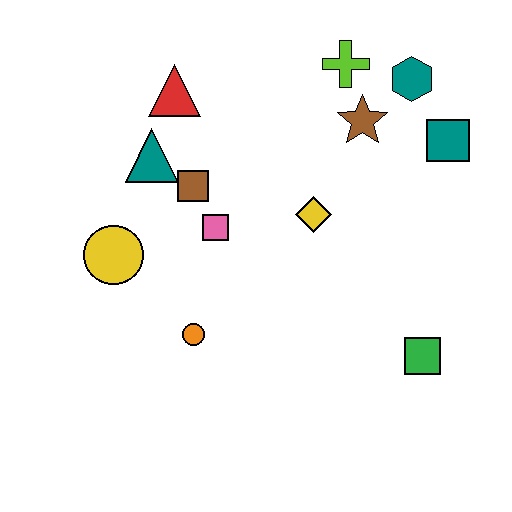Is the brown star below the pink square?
No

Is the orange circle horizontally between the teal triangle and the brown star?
Yes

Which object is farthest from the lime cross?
The orange circle is farthest from the lime cross.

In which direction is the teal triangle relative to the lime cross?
The teal triangle is to the left of the lime cross.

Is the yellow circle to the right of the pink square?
No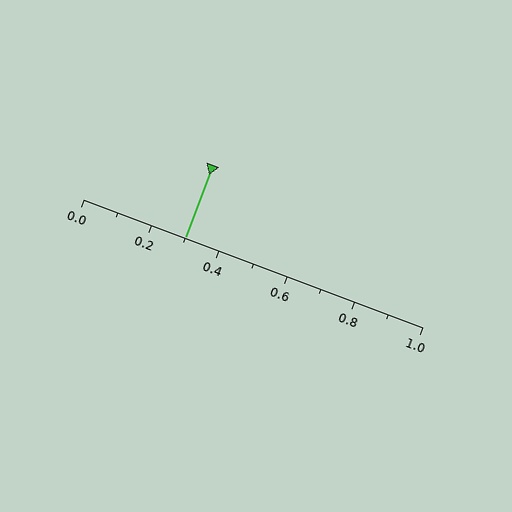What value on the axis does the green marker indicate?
The marker indicates approximately 0.3.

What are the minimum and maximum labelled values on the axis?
The axis runs from 0.0 to 1.0.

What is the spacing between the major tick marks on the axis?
The major ticks are spaced 0.2 apart.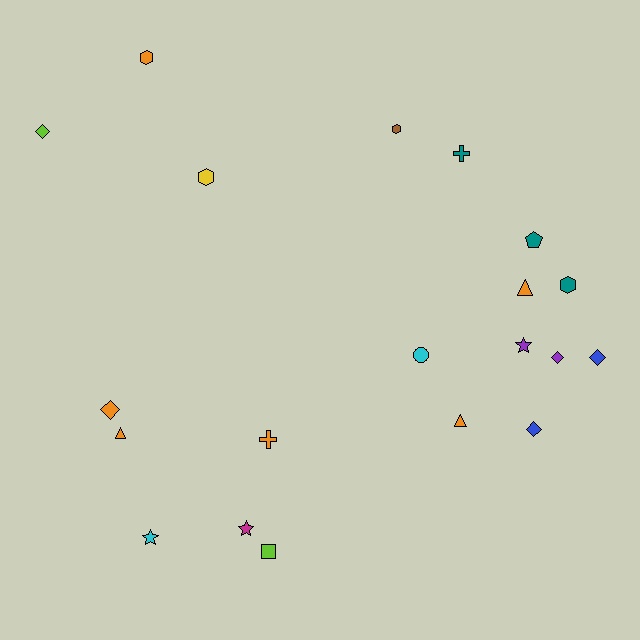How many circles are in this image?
There is 1 circle.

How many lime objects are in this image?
There are 2 lime objects.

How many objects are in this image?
There are 20 objects.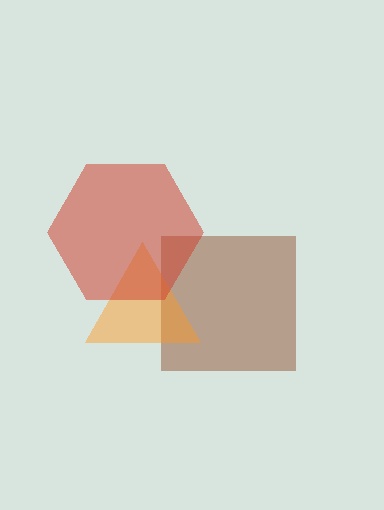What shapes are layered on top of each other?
The layered shapes are: a brown square, an orange triangle, a red hexagon.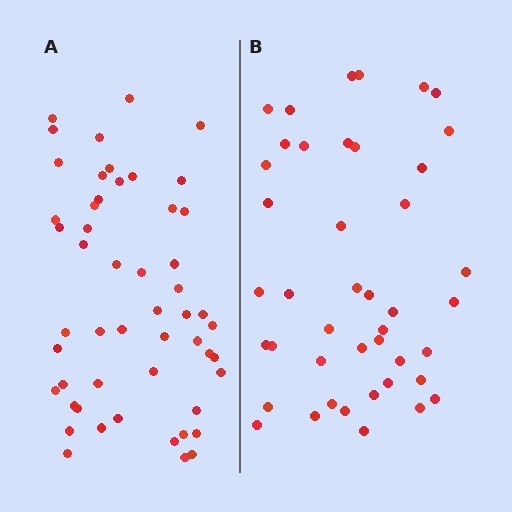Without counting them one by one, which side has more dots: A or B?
Region A (the left region) has more dots.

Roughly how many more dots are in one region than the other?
Region A has roughly 8 or so more dots than region B.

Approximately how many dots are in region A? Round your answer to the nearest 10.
About 50 dots. (The exact count is 52, which rounds to 50.)